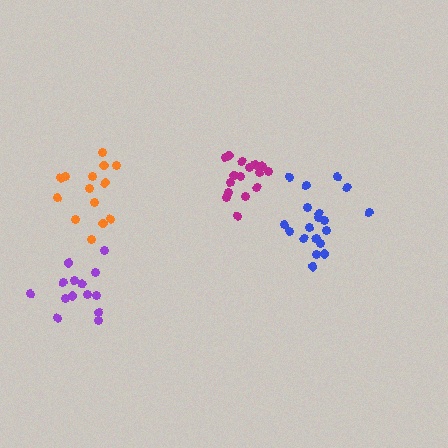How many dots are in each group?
Group 1: 14 dots, Group 2: 17 dots, Group 3: 14 dots, Group 4: 19 dots (64 total).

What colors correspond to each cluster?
The clusters are colored: orange, magenta, purple, blue.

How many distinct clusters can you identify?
There are 4 distinct clusters.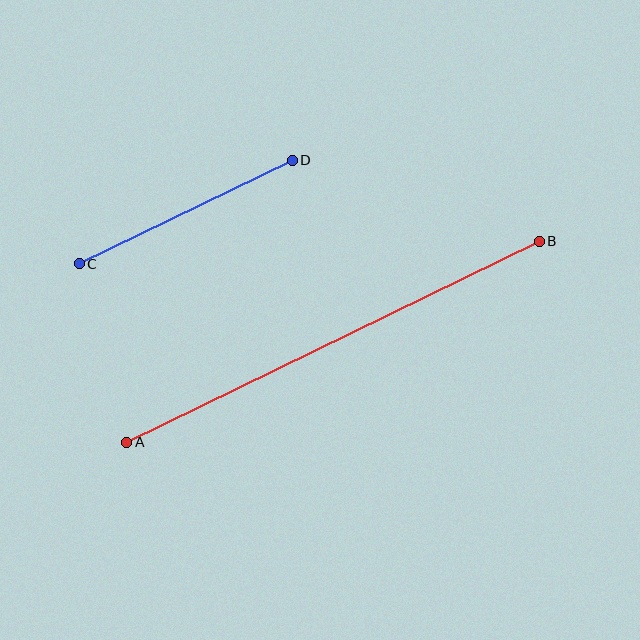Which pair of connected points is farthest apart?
Points A and B are farthest apart.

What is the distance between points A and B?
The distance is approximately 459 pixels.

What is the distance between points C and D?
The distance is approximately 237 pixels.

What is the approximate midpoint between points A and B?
The midpoint is at approximately (333, 342) pixels.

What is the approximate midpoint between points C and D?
The midpoint is at approximately (186, 212) pixels.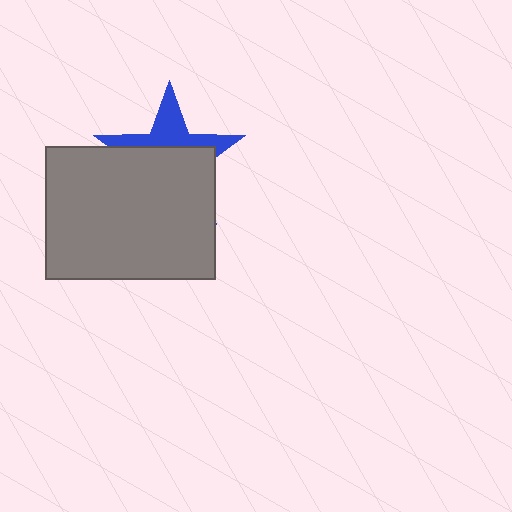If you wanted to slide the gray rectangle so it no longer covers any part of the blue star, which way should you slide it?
Slide it down — that is the most direct way to separate the two shapes.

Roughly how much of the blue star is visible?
A small part of it is visible (roughly 36%).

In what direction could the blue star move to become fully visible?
The blue star could move up. That would shift it out from behind the gray rectangle entirely.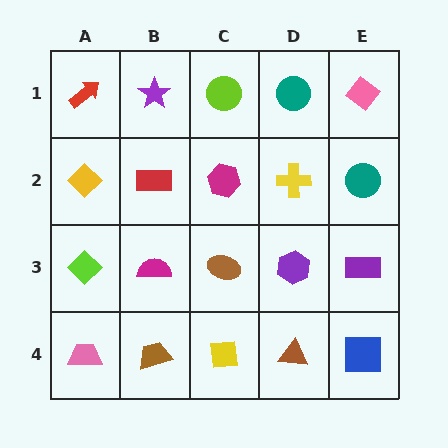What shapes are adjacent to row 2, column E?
A pink diamond (row 1, column E), a purple rectangle (row 3, column E), a yellow cross (row 2, column D).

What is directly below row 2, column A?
A lime diamond.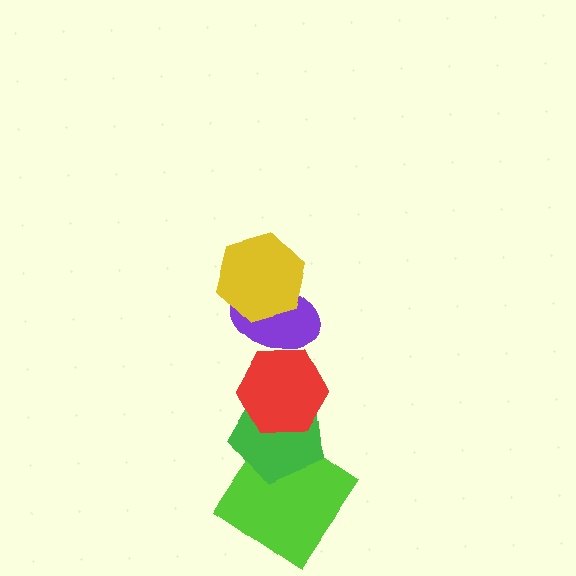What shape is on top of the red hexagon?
The purple ellipse is on top of the red hexagon.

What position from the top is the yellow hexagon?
The yellow hexagon is 1st from the top.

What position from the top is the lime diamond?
The lime diamond is 5th from the top.